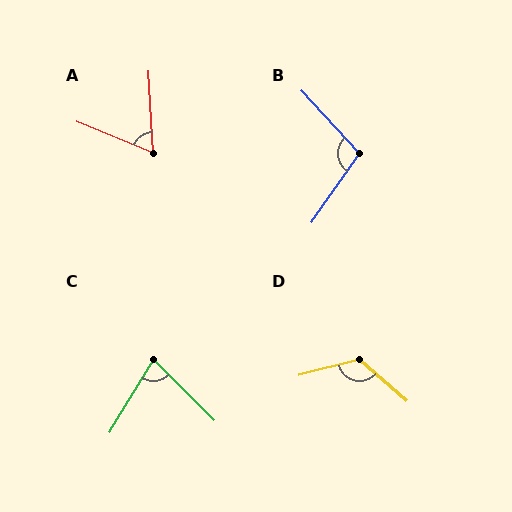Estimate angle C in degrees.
Approximately 76 degrees.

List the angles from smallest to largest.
A (64°), C (76°), B (102°), D (124°).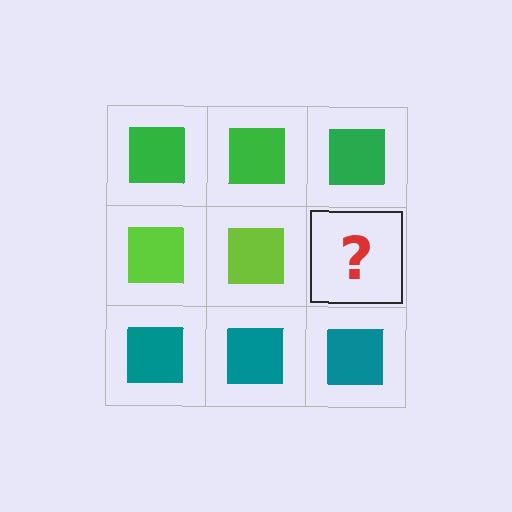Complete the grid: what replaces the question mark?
The question mark should be replaced with a lime square.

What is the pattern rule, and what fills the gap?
The rule is that each row has a consistent color. The gap should be filled with a lime square.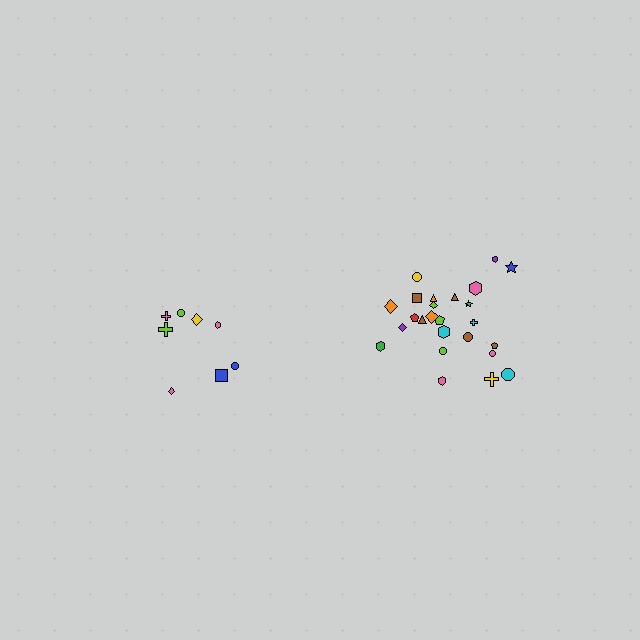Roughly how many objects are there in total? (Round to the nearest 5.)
Roughly 35 objects in total.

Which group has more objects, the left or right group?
The right group.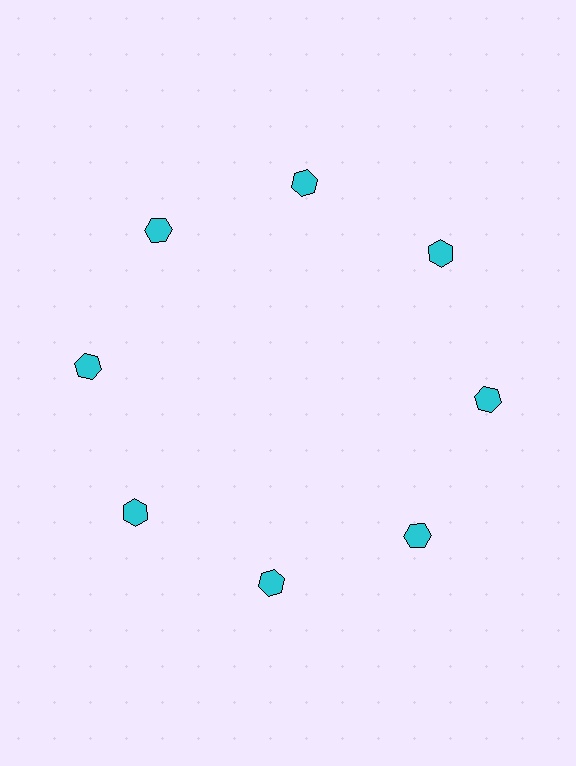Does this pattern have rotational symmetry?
Yes, this pattern has 8-fold rotational symmetry. It looks the same after rotating 45 degrees around the center.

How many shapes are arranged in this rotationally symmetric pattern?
There are 8 shapes, arranged in 8 groups of 1.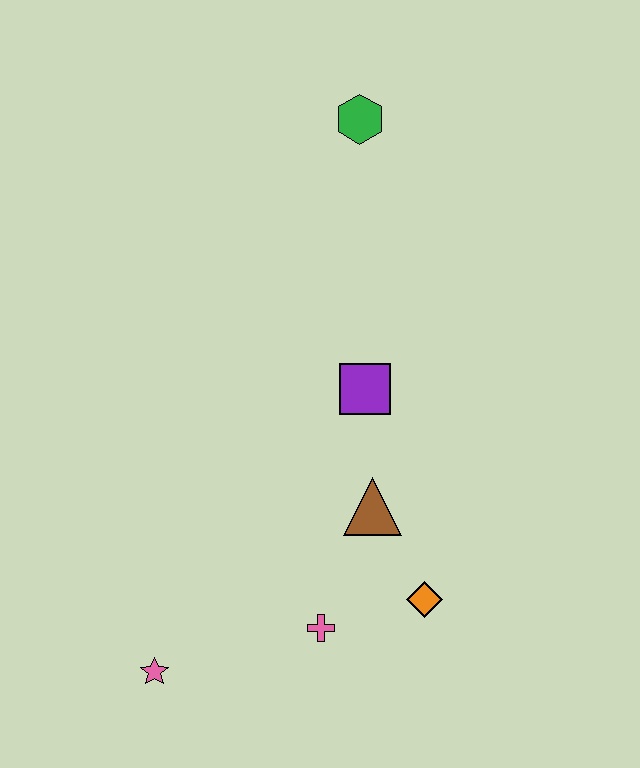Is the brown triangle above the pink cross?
Yes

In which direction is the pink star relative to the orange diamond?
The pink star is to the left of the orange diamond.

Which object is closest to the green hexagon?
The purple square is closest to the green hexagon.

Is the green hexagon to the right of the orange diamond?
No